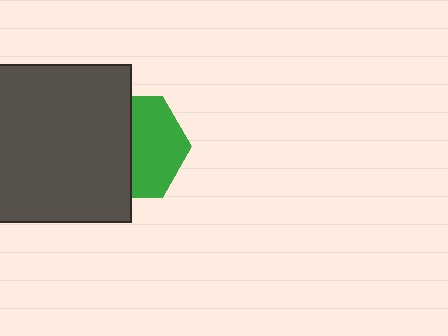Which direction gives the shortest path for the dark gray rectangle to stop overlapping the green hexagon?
Moving left gives the shortest separation.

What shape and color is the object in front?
The object in front is a dark gray rectangle.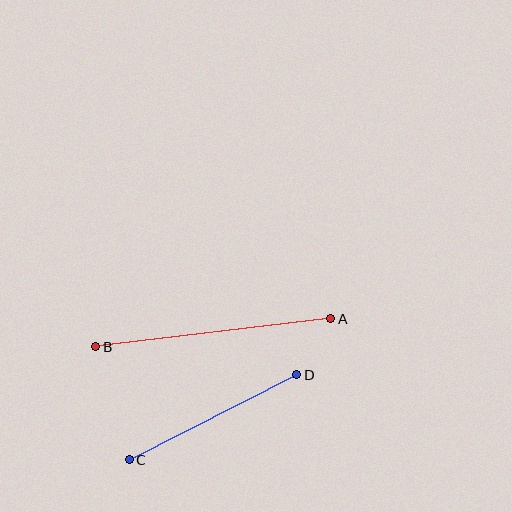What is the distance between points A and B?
The distance is approximately 237 pixels.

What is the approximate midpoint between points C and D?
The midpoint is at approximately (213, 417) pixels.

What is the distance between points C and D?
The distance is approximately 188 pixels.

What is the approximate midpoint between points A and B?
The midpoint is at approximately (213, 333) pixels.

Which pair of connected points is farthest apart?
Points A and B are farthest apart.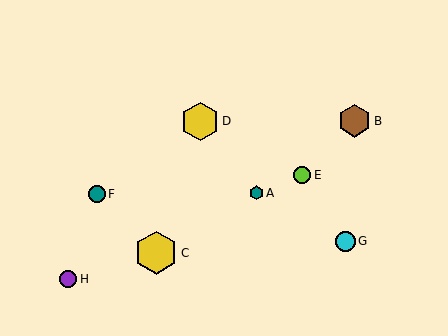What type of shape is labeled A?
Shape A is a teal hexagon.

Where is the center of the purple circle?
The center of the purple circle is at (68, 279).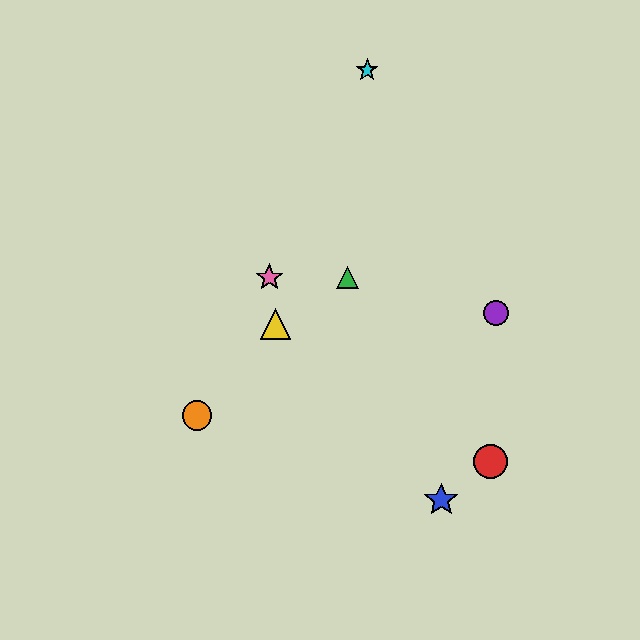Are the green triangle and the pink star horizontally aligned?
Yes, both are at y≈278.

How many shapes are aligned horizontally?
2 shapes (the green triangle, the pink star) are aligned horizontally.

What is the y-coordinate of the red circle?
The red circle is at y≈462.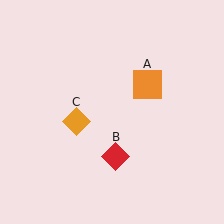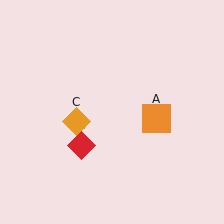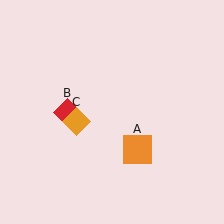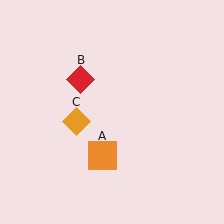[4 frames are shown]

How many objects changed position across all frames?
2 objects changed position: orange square (object A), red diamond (object B).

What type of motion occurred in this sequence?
The orange square (object A), red diamond (object B) rotated clockwise around the center of the scene.